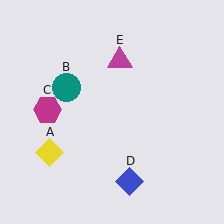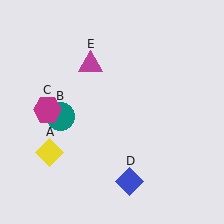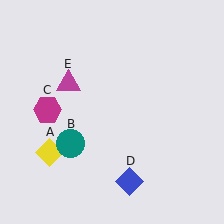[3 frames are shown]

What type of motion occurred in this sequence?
The teal circle (object B), magenta triangle (object E) rotated counterclockwise around the center of the scene.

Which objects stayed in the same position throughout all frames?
Yellow diamond (object A) and magenta hexagon (object C) and blue diamond (object D) remained stationary.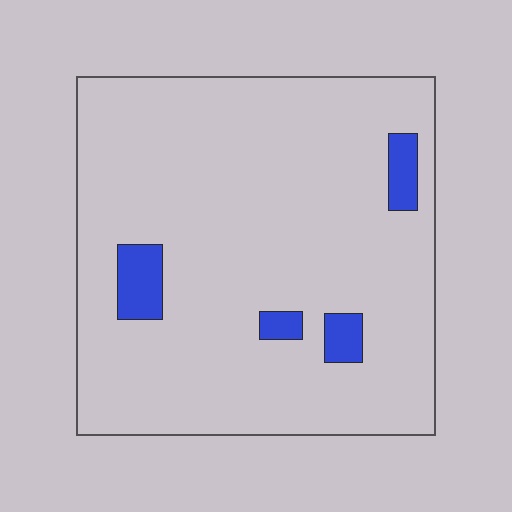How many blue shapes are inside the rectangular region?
4.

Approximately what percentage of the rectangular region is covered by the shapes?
Approximately 5%.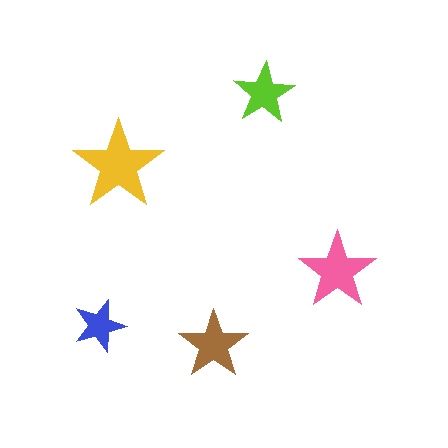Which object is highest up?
The lime star is topmost.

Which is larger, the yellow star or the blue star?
The yellow one.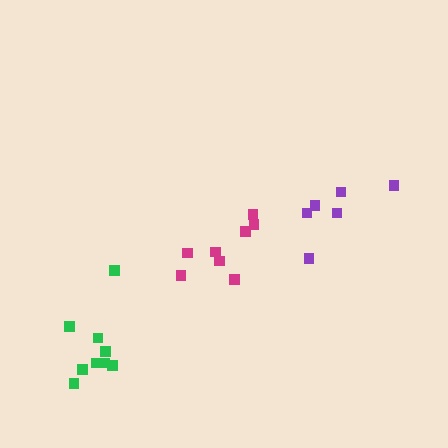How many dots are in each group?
Group 1: 8 dots, Group 2: 9 dots, Group 3: 6 dots (23 total).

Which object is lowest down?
The green cluster is bottommost.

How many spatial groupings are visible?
There are 3 spatial groupings.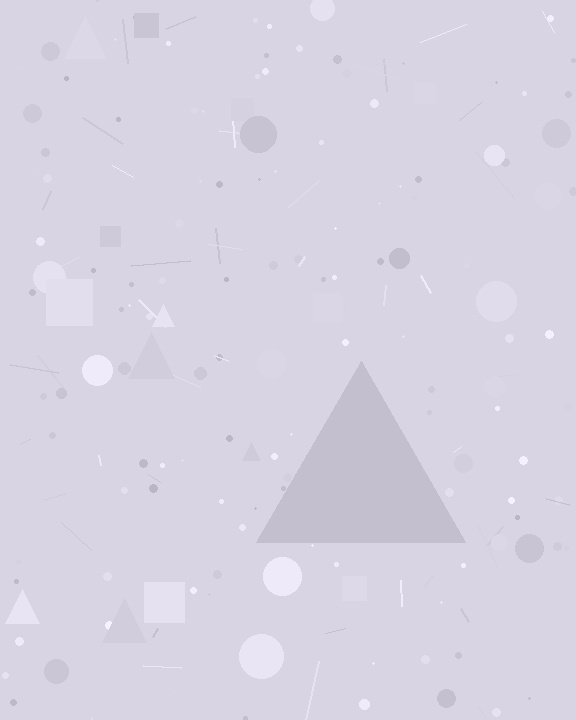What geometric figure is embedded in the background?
A triangle is embedded in the background.